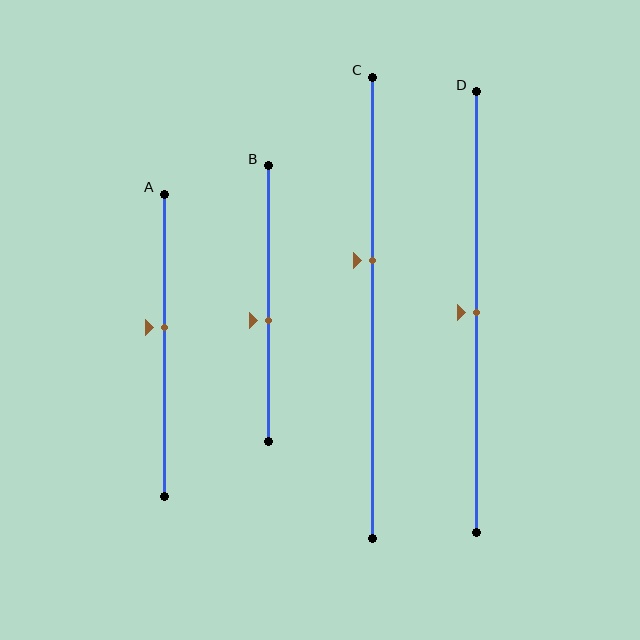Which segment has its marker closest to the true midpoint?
Segment D has its marker closest to the true midpoint.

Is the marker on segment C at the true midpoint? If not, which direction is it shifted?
No, the marker on segment C is shifted upward by about 10% of the segment length.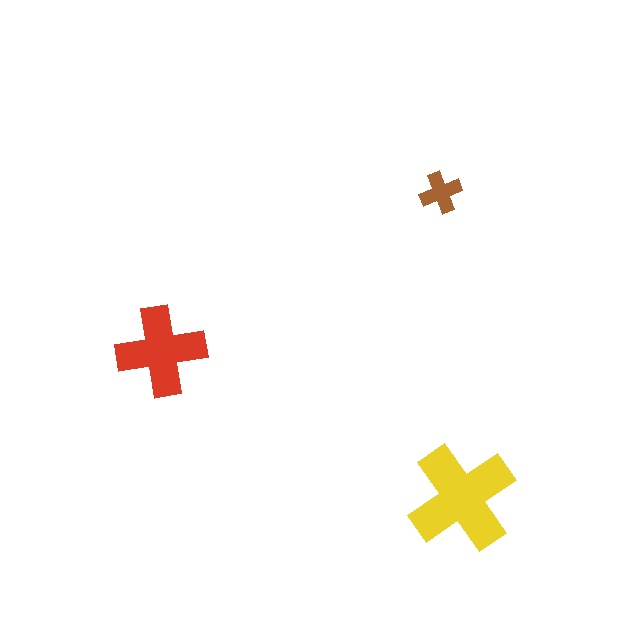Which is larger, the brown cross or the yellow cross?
The yellow one.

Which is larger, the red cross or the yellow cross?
The yellow one.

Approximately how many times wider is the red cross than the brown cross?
About 2 times wider.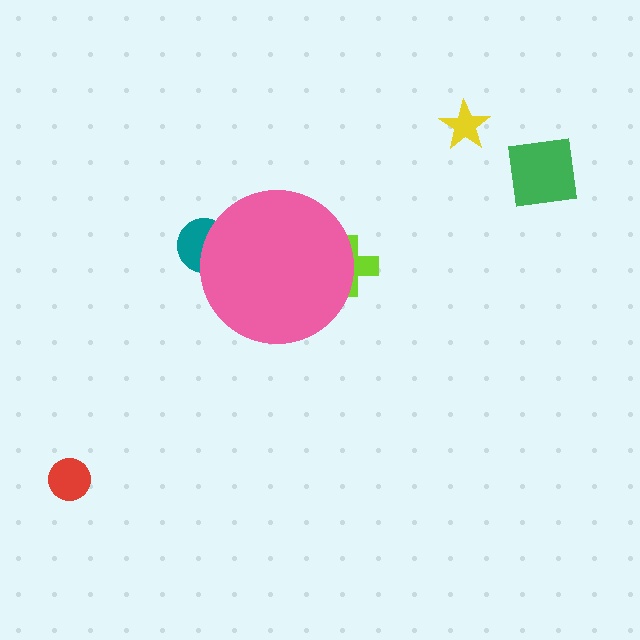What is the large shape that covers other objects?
A pink circle.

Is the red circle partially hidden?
No, the red circle is fully visible.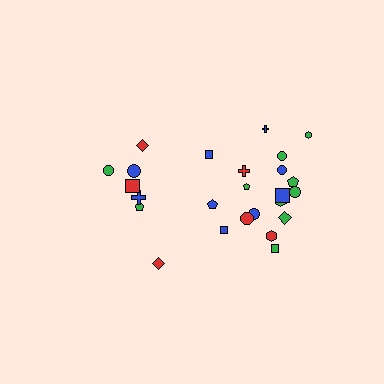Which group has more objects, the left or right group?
The right group.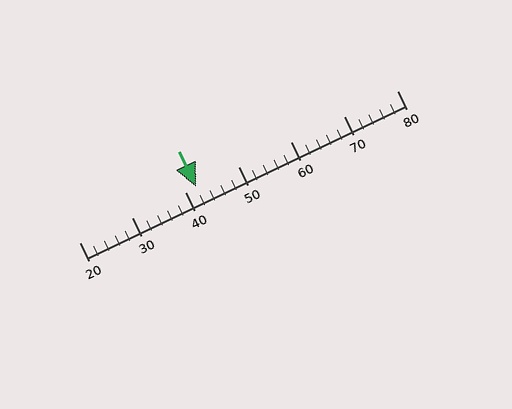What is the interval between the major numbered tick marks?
The major tick marks are spaced 10 units apart.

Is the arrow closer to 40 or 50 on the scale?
The arrow is closer to 40.